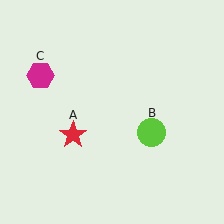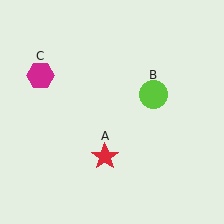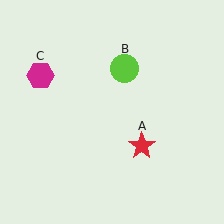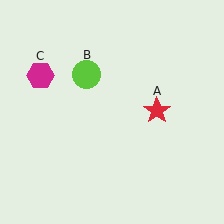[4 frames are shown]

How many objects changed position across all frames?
2 objects changed position: red star (object A), lime circle (object B).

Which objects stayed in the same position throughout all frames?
Magenta hexagon (object C) remained stationary.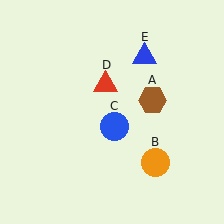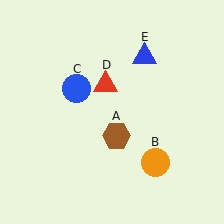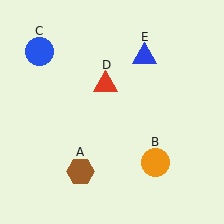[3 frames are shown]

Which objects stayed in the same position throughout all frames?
Orange circle (object B) and red triangle (object D) and blue triangle (object E) remained stationary.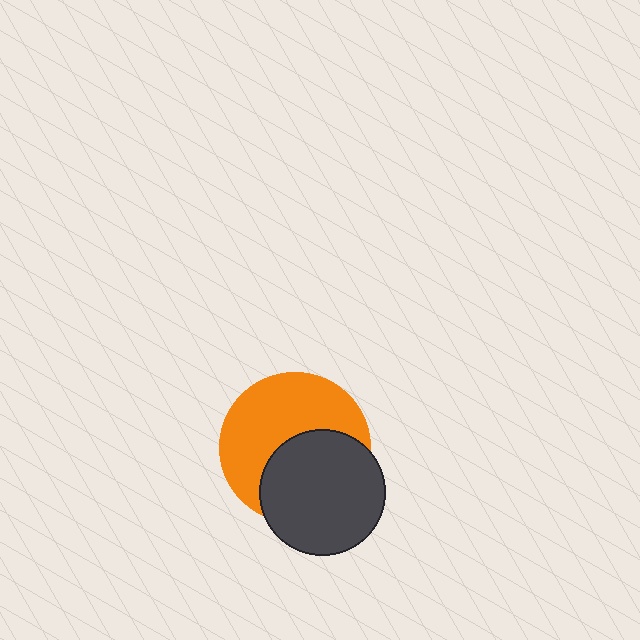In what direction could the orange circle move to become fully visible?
The orange circle could move up. That would shift it out from behind the dark gray circle entirely.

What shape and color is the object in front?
The object in front is a dark gray circle.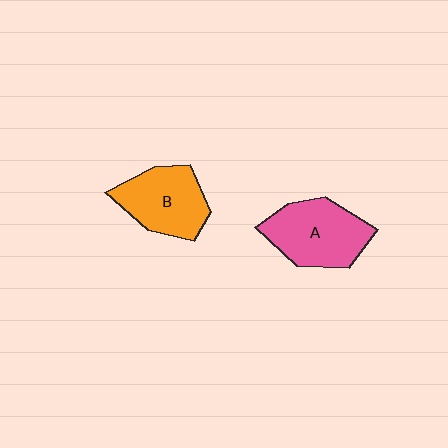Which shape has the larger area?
Shape A (pink).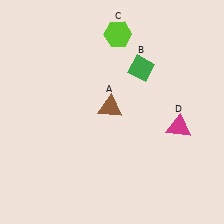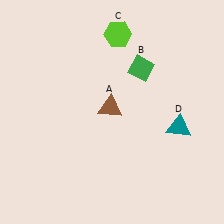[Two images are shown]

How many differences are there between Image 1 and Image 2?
There is 1 difference between the two images.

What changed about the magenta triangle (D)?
In Image 1, D is magenta. In Image 2, it changed to teal.